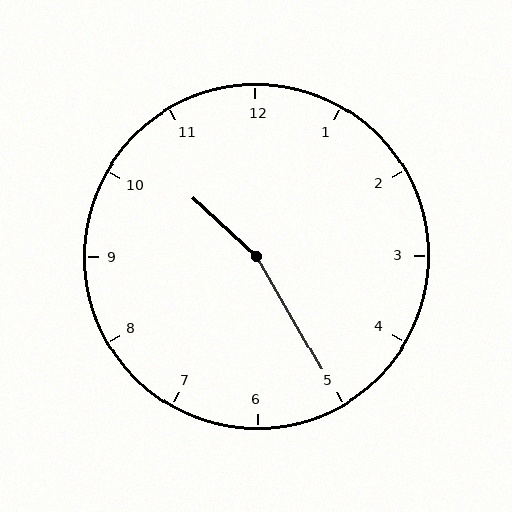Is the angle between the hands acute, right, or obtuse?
It is obtuse.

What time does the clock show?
10:25.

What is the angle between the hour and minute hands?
Approximately 162 degrees.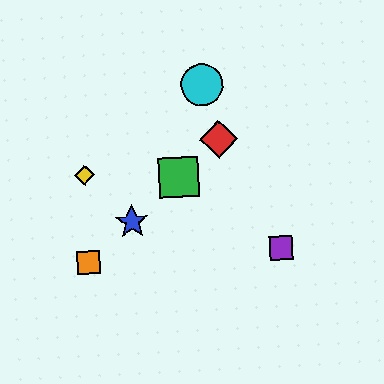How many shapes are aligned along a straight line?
4 shapes (the red diamond, the blue star, the green square, the orange square) are aligned along a straight line.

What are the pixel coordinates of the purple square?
The purple square is at (281, 248).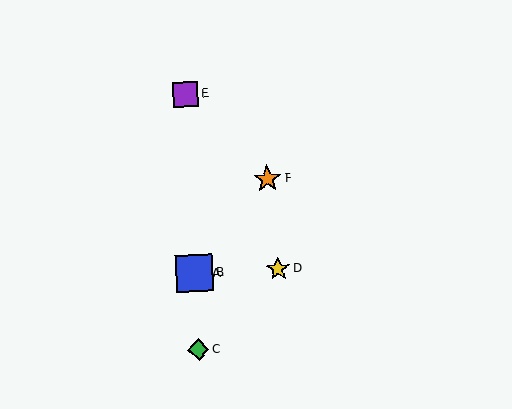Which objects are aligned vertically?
Objects A, B, C, E are aligned vertically.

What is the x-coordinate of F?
Object F is at x≈267.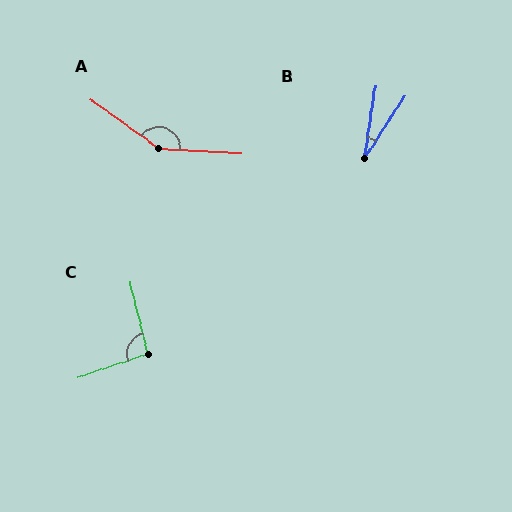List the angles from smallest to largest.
B (24°), C (95°), A (148°).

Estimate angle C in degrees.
Approximately 95 degrees.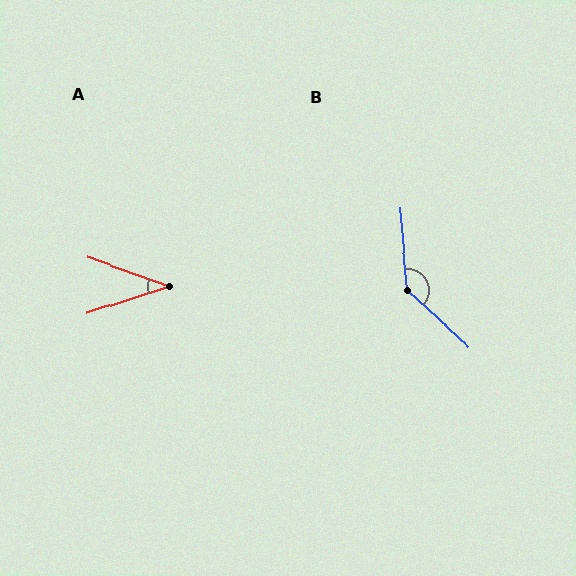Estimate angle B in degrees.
Approximately 138 degrees.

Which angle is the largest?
B, at approximately 138 degrees.